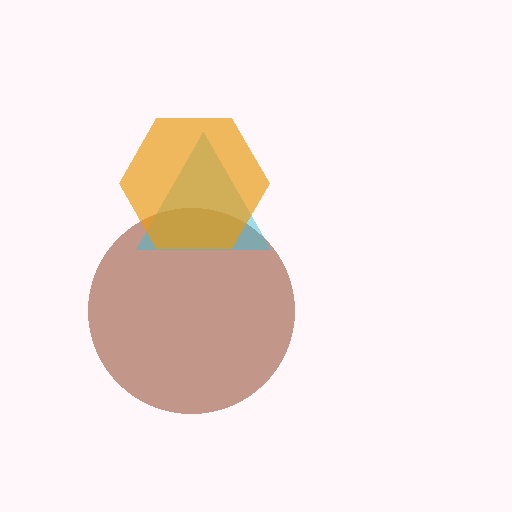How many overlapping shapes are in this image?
There are 3 overlapping shapes in the image.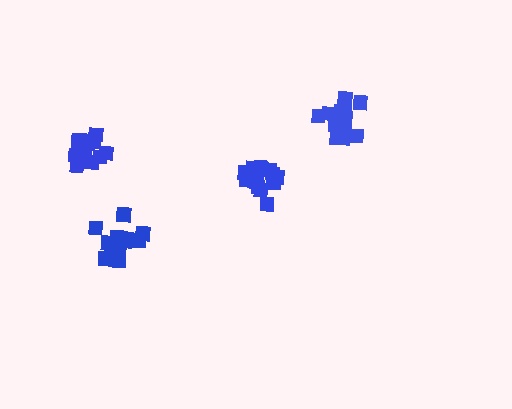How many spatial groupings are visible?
There are 4 spatial groupings.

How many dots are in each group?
Group 1: 18 dots, Group 2: 13 dots, Group 3: 15 dots, Group 4: 13 dots (59 total).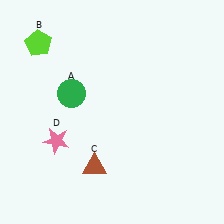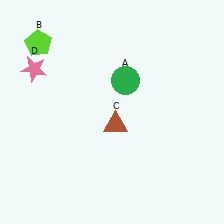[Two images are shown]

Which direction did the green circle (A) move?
The green circle (A) moved right.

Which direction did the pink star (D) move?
The pink star (D) moved up.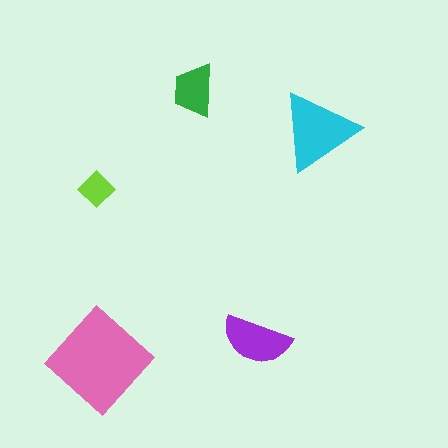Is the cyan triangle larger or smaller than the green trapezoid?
Larger.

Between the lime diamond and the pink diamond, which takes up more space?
The pink diamond.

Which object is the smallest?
The lime diamond.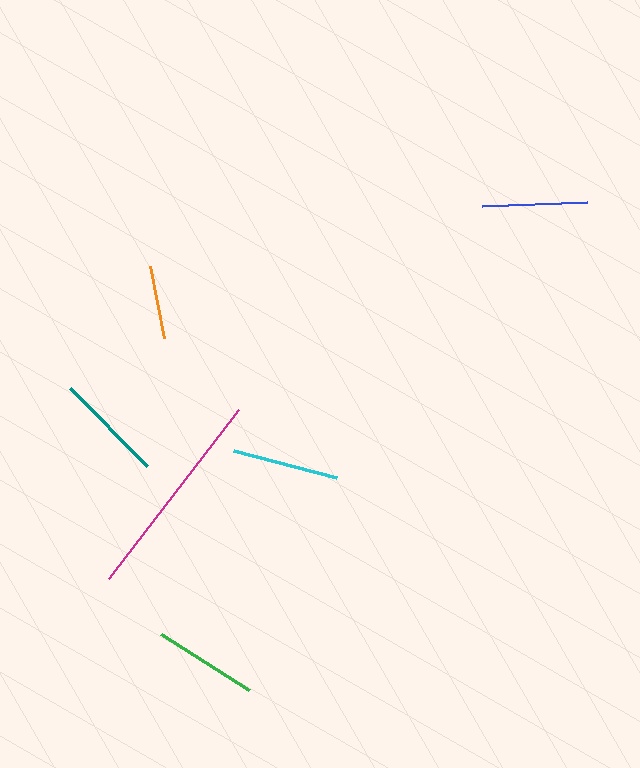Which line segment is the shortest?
The orange line is the shortest at approximately 74 pixels.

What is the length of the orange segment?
The orange segment is approximately 74 pixels long.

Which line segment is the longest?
The magenta line is the longest at approximately 213 pixels.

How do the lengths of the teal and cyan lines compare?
The teal and cyan lines are approximately the same length.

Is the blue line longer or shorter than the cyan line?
The cyan line is longer than the blue line.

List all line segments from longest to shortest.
From longest to shortest: magenta, teal, cyan, blue, green, orange.